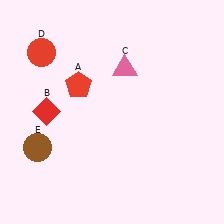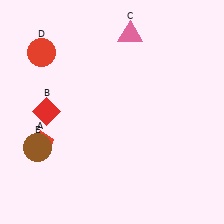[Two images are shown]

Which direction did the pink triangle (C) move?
The pink triangle (C) moved up.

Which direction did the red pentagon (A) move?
The red pentagon (A) moved down.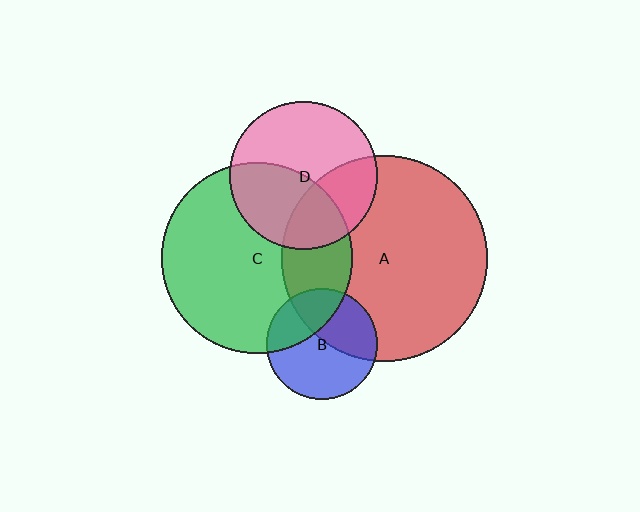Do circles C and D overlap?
Yes.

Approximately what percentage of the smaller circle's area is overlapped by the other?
Approximately 45%.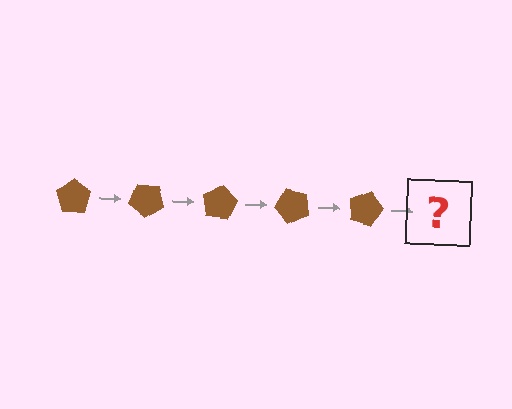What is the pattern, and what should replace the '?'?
The pattern is that the pentagon rotates 40 degrees each step. The '?' should be a brown pentagon rotated 200 degrees.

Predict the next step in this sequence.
The next step is a brown pentagon rotated 200 degrees.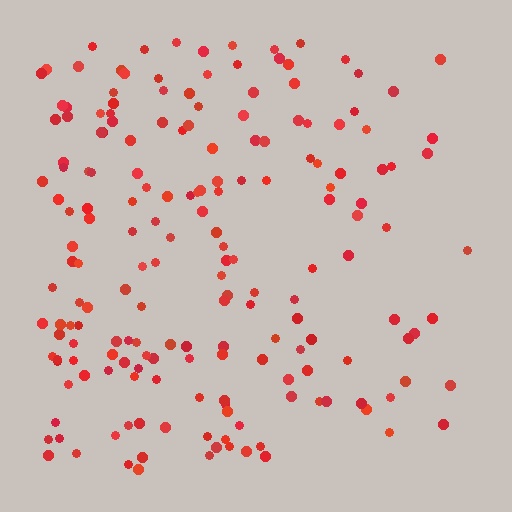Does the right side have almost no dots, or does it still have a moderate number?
Still a moderate number, just noticeably fewer than the left.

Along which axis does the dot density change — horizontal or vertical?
Horizontal.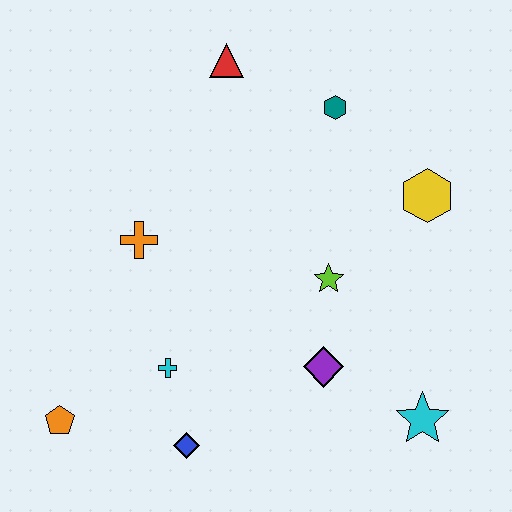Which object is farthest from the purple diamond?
The red triangle is farthest from the purple diamond.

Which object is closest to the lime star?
The purple diamond is closest to the lime star.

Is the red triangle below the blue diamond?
No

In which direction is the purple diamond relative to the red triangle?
The purple diamond is below the red triangle.